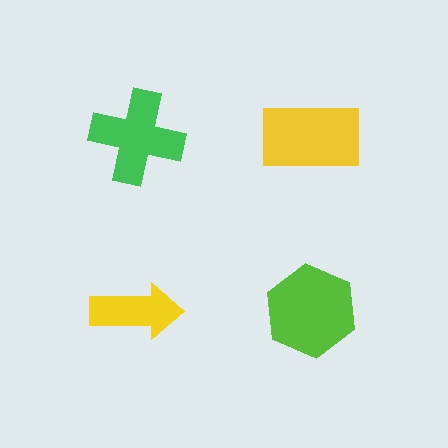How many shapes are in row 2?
2 shapes.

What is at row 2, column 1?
A yellow arrow.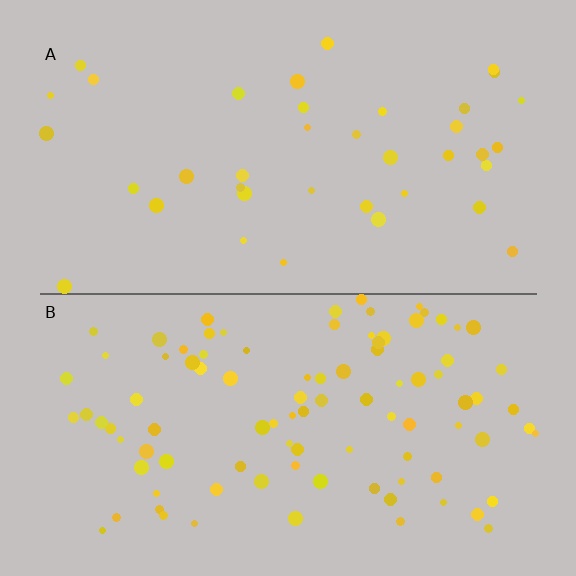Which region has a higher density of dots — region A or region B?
B (the bottom).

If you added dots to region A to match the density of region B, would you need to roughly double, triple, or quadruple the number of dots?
Approximately triple.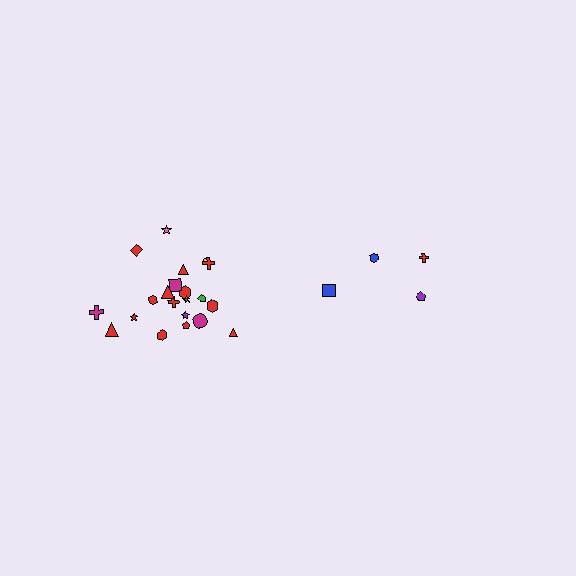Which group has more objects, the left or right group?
The left group.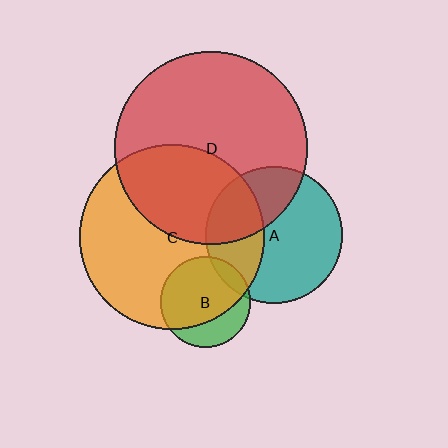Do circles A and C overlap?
Yes.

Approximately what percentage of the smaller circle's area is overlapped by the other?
Approximately 35%.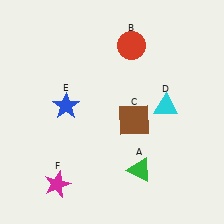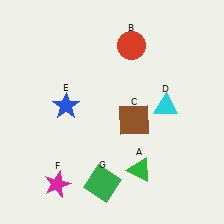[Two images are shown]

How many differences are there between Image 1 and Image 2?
There is 1 difference between the two images.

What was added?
A green square (G) was added in Image 2.